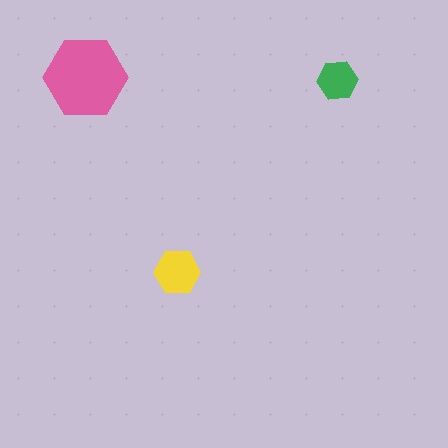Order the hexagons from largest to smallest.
the pink one, the yellow one, the green one.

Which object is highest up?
The pink hexagon is topmost.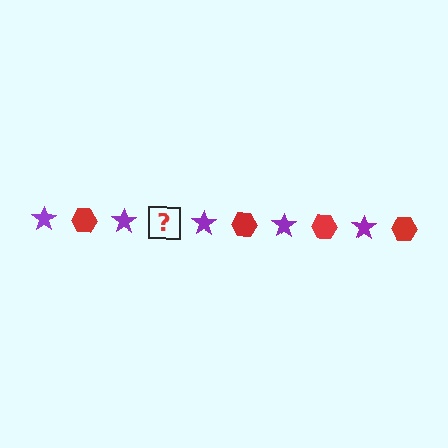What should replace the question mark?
The question mark should be replaced with a red hexagon.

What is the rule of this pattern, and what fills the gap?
The rule is that the pattern alternates between purple star and red hexagon. The gap should be filled with a red hexagon.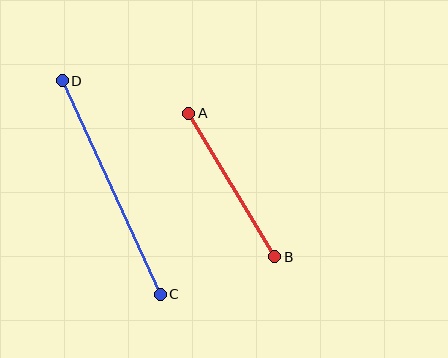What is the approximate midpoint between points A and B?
The midpoint is at approximately (232, 185) pixels.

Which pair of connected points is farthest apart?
Points C and D are farthest apart.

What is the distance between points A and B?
The distance is approximately 167 pixels.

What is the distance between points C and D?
The distance is approximately 235 pixels.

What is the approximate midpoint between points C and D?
The midpoint is at approximately (111, 188) pixels.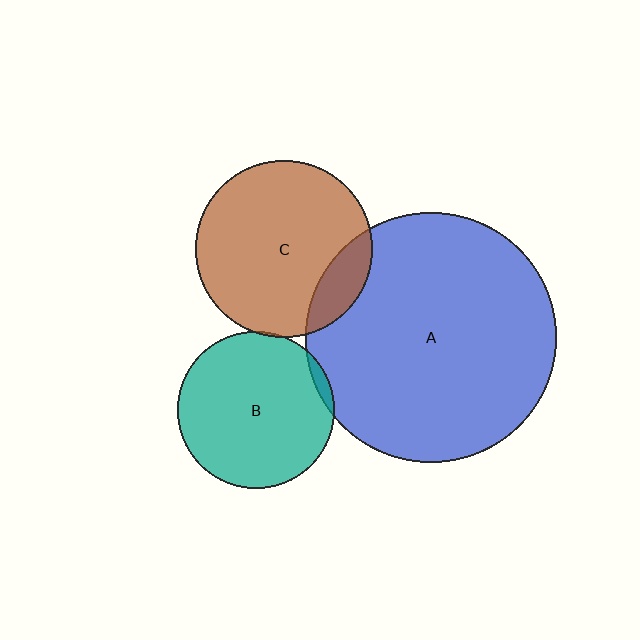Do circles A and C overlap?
Yes.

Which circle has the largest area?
Circle A (blue).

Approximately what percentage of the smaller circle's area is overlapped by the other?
Approximately 15%.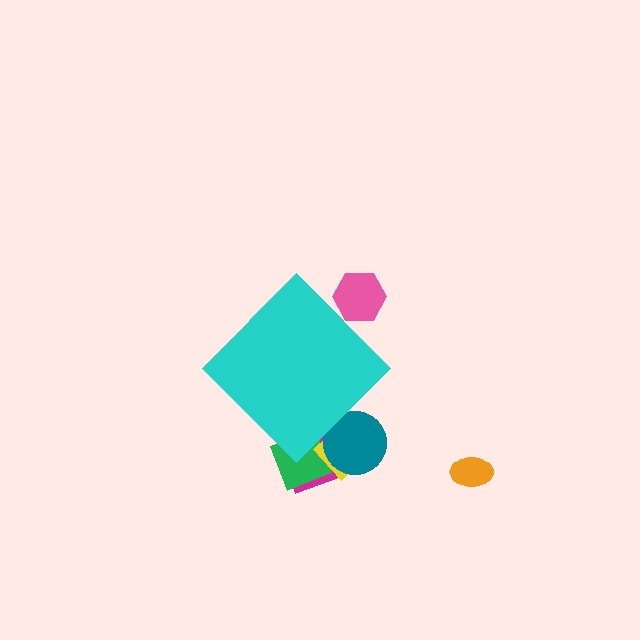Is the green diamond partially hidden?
Yes, the green diamond is partially hidden behind the cyan diamond.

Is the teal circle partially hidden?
Yes, the teal circle is partially hidden behind the cyan diamond.